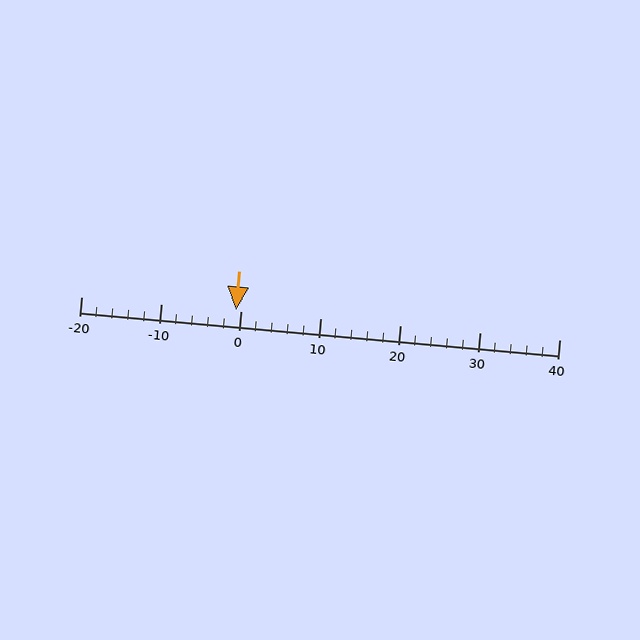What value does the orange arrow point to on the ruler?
The orange arrow points to approximately -1.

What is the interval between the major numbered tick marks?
The major tick marks are spaced 10 units apart.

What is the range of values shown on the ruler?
The ruler shows values from -20 to 40.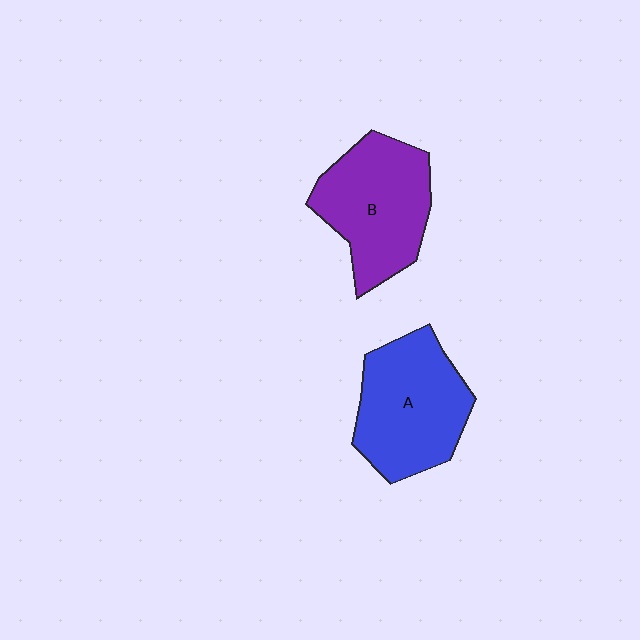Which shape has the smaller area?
Shape B (purple).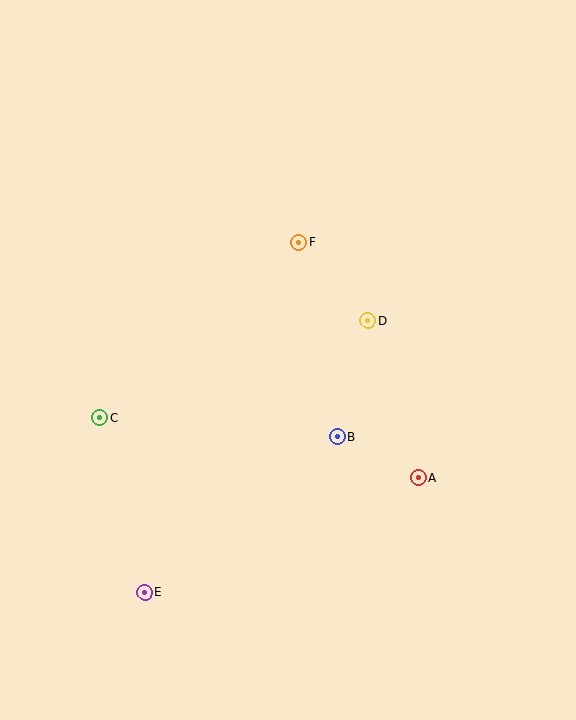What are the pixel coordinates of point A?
Point A is at (418, 478).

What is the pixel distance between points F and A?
The distance between F and A is 264 pixels.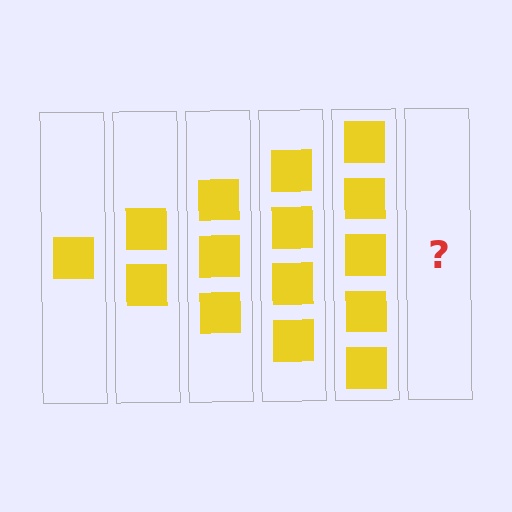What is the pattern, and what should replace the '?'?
The pattern is that each step adds one more square. The '?' should be 6 squares.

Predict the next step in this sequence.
The next step is 6 squares.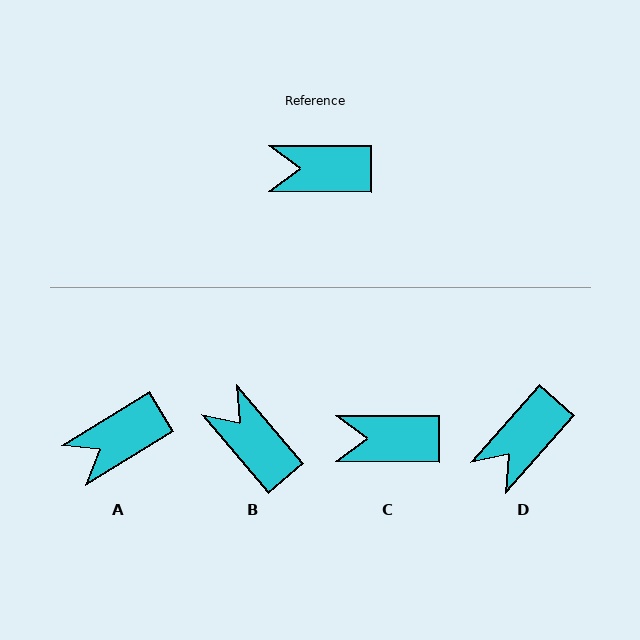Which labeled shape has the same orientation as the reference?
C.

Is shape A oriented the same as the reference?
No, it is off by about 32 degrees.